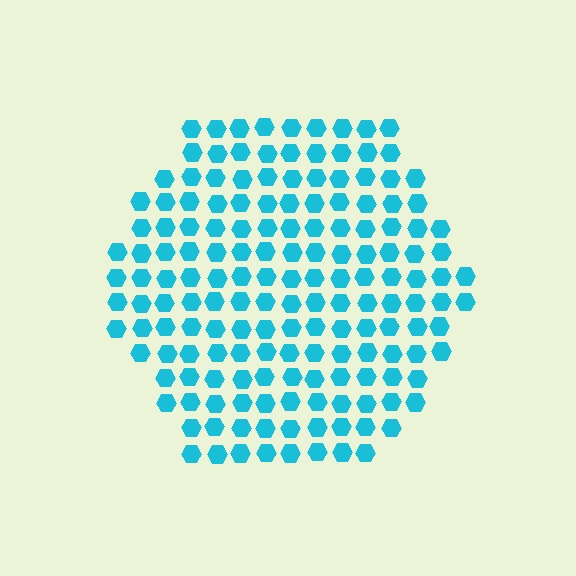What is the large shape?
The large shape is a hexagon.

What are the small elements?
The small elements are hexagons.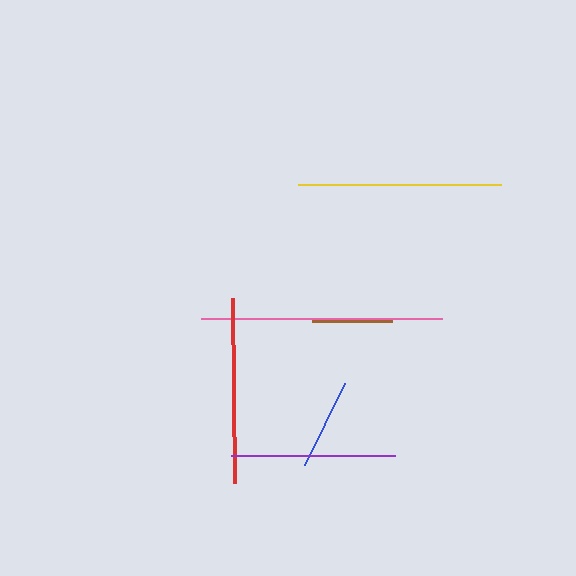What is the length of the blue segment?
The blue segment is approximately 91 pixels long.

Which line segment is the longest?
The pink line is the longest at approximately 241 pixels.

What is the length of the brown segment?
The brown segment is approximately 81 pixels long.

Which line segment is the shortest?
The brown line is the shortest at approximately 81 pixels.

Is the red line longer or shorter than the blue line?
The red line is longer than the blue line.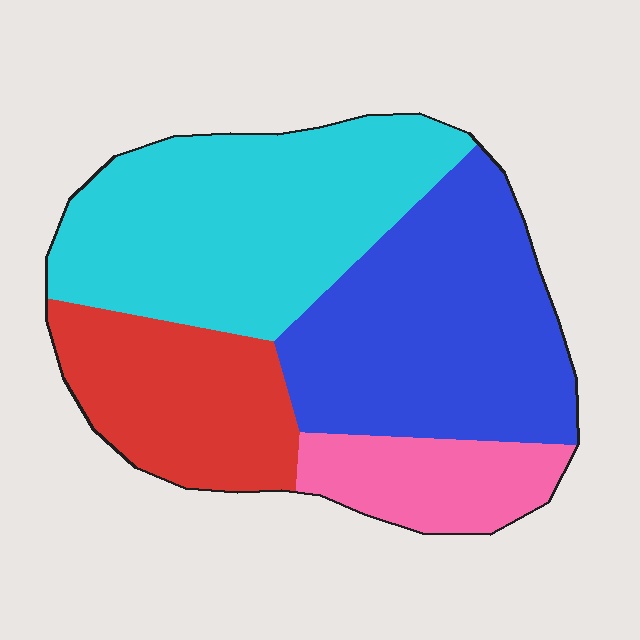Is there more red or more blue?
Blue.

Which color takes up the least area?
Pink, at roughly 10%.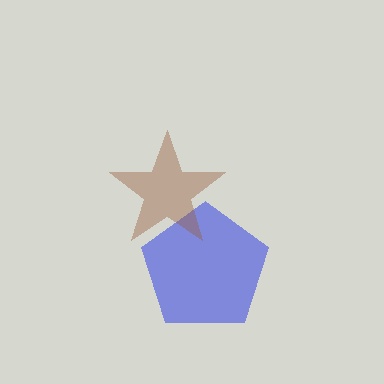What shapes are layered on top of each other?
The layered shapes are: a blue pentagon, a brown star.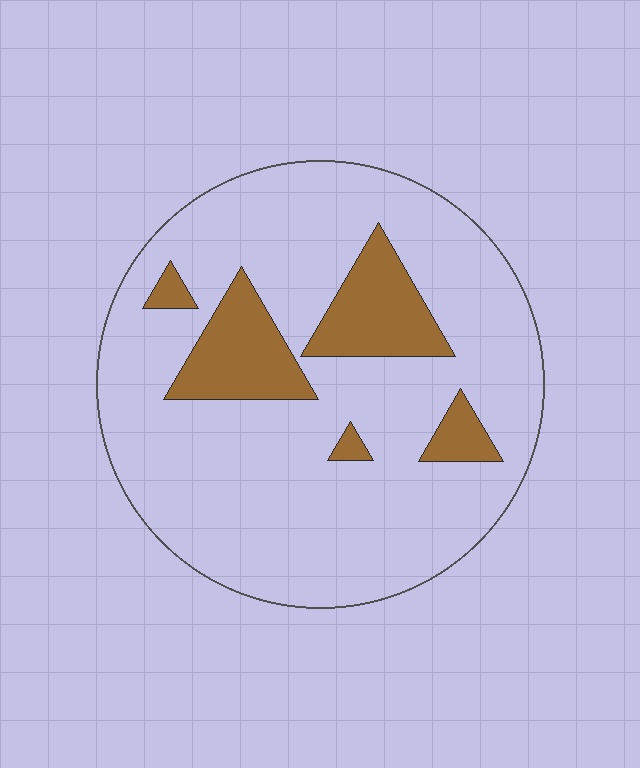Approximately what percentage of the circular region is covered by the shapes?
Approximately 15%.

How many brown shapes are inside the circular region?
5.